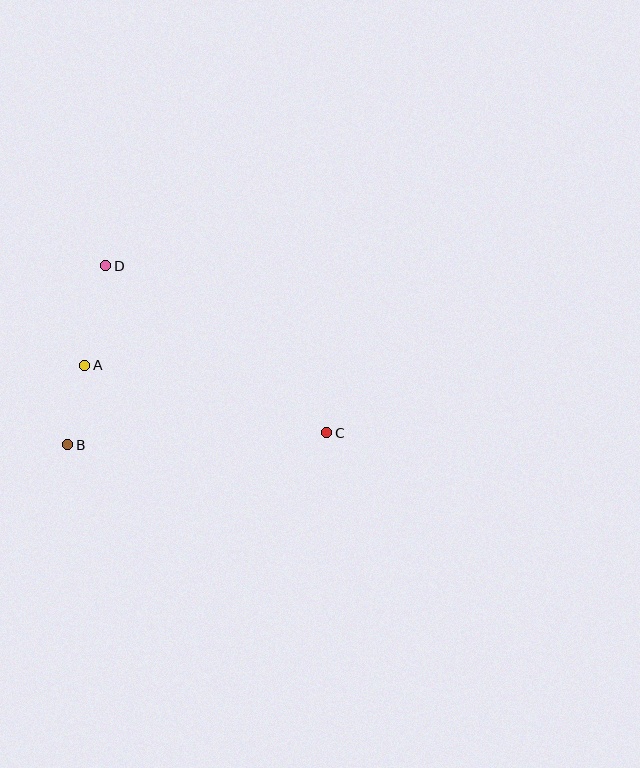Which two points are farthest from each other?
Points C and D are farthest from each other.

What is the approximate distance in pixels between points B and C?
The distance between B and C is approximately 259 pixels.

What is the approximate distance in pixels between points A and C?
The distance between A and C is approximately 252 pixels.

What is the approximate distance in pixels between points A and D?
The distance between A and D is approximately 102 pixels.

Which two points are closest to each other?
Points A and B are closest to each other.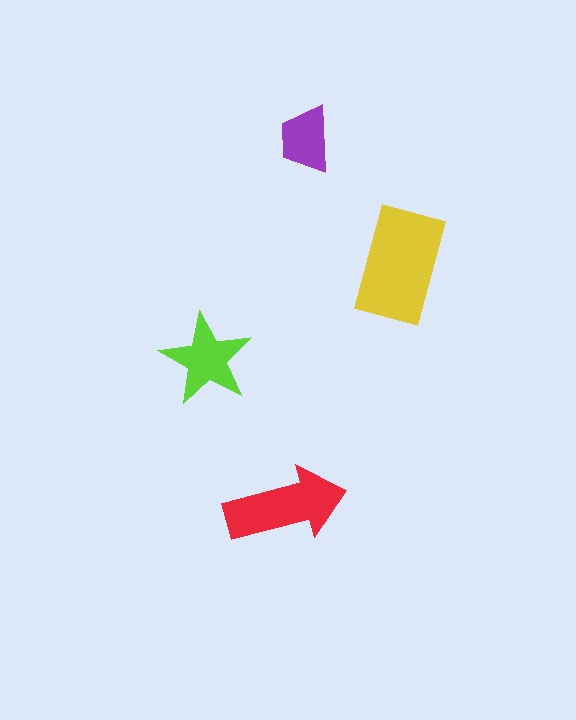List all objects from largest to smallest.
The yellow rectangle, the red arrow, the lime star, the purple trapezoid.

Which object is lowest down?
The red arrow is bottommost.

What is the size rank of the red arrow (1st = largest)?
2nd.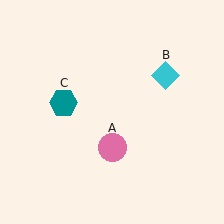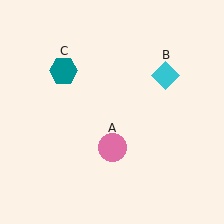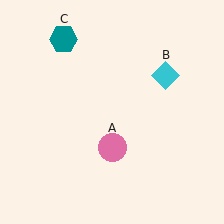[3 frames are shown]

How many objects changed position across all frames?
1 object changed position: teal hexagon (object C).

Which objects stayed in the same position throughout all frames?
Pink circle (object A) and cyan diamond (object B) remained stationary.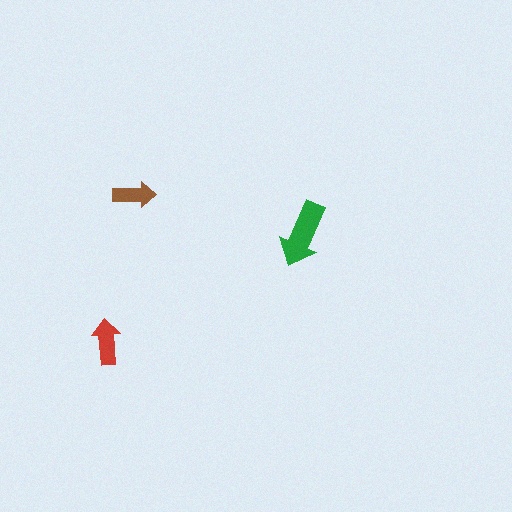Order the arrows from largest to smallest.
the green one, the red one, the brown one.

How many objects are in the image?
There are 3 objects in the image.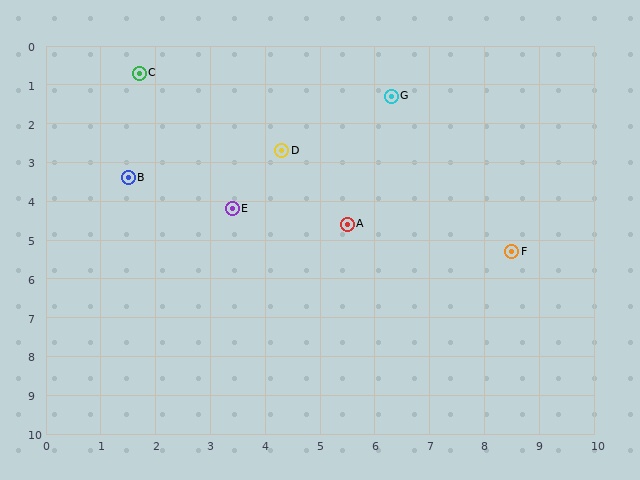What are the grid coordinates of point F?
Point F is at approximately (8.5, 5.3).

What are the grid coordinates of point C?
Point C is at approximately (1.7, 0.7).